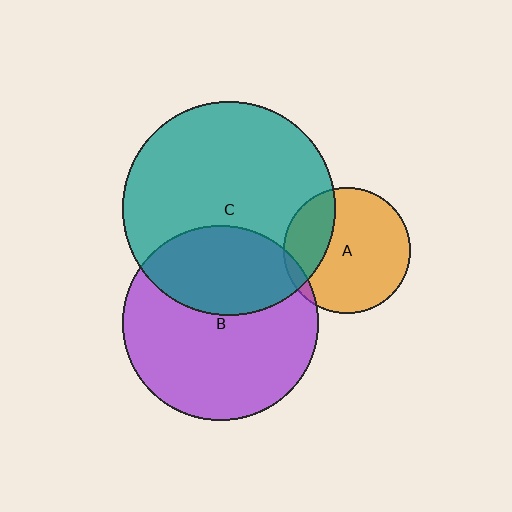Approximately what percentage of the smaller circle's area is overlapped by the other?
Approximately 5%.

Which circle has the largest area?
Circle C (teal).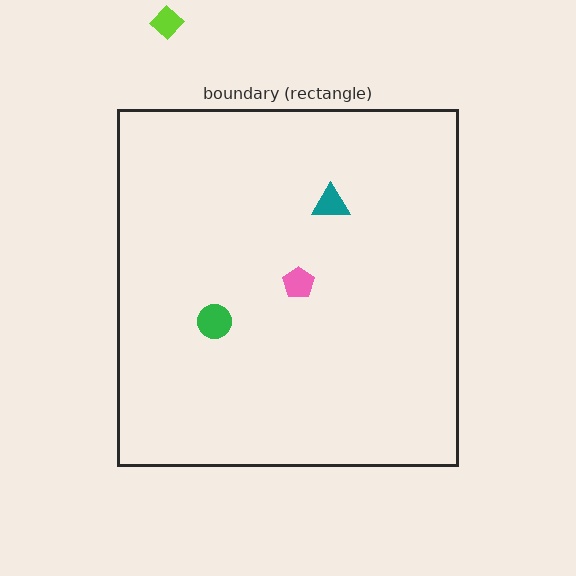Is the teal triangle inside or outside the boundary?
Inside.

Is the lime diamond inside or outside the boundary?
Outside.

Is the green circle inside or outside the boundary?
Inside.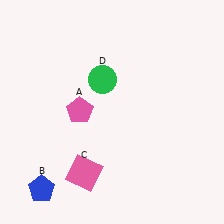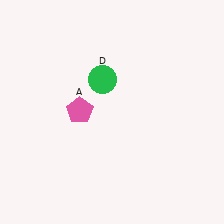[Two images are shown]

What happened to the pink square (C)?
The pink square (C) was removed in Image 2. It was in the bottom-left area of Image 1.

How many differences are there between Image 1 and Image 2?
There are 2 differences between the two images.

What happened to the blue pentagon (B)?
The blue pentagon (B) was removed in Image 2. It was in the bottom-left area of Image 1.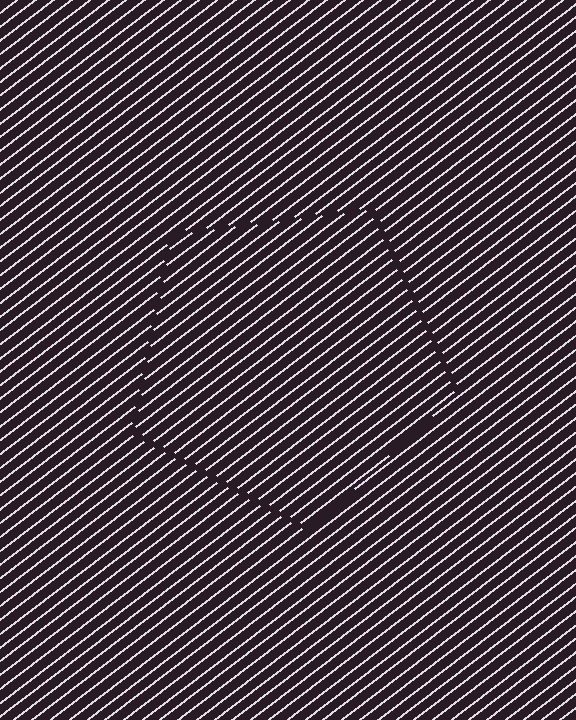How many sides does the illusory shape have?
5 sides — the line-ends trace a pentagon.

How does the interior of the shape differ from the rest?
The interior of the shape contains the same grating, shifted by half a period — the contour is defined by the phase discontinuity where line-ends from the inner and outer gratings abut.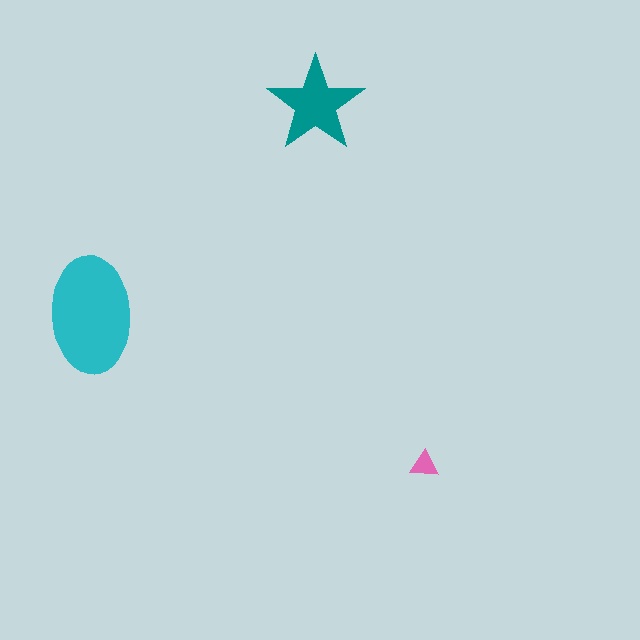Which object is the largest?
The cyan ellipse.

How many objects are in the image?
There are 3 objects in the image.